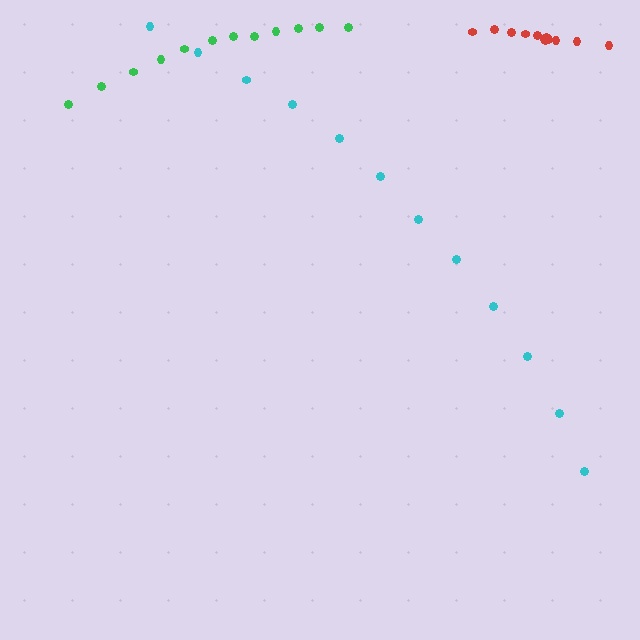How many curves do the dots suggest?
There are 3 distinct paths.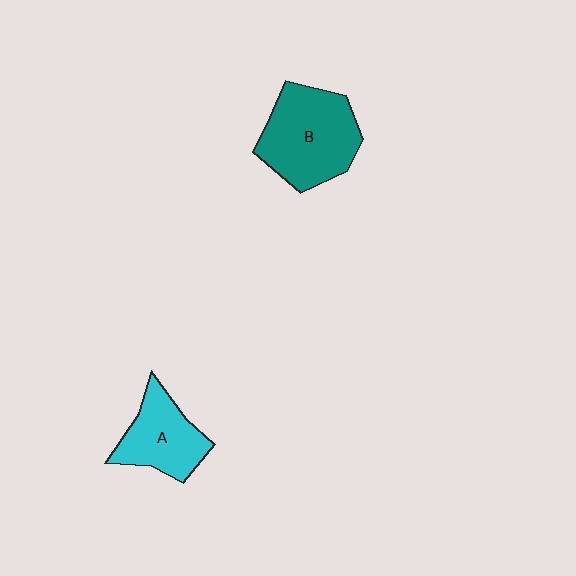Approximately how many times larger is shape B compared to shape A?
Approximately 1.5 times.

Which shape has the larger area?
Shape B (teal).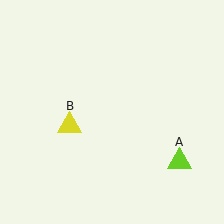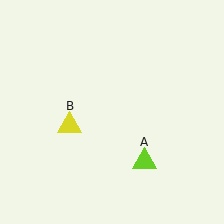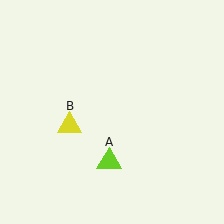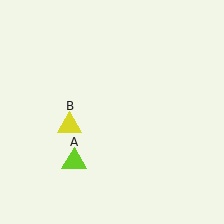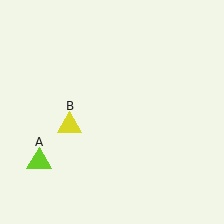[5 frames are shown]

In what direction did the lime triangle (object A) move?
The lime triangle (object A) moved left.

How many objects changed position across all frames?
1 object changed position: lime triangle (object A).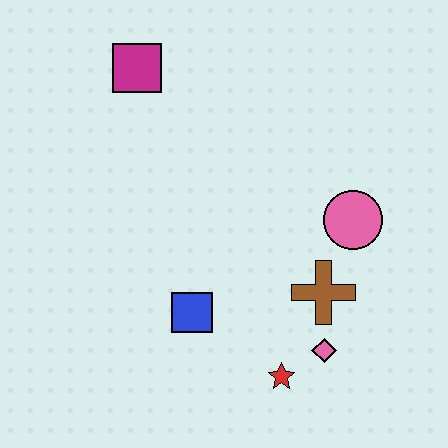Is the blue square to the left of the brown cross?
Yes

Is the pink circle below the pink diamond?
No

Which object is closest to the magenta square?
The blue square is closest to the magenta square.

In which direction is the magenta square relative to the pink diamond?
The magenta square is above the pink diamond.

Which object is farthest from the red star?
The magenta square is farthest from the red star.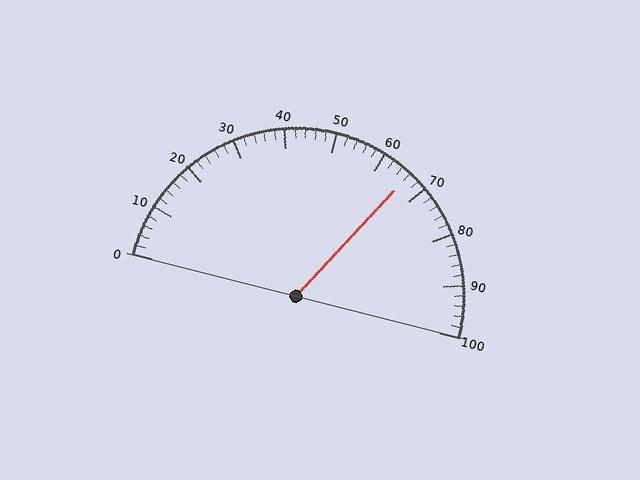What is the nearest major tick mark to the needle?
The nearest major tick mark is 70.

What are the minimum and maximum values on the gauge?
The gauge ranges from 0 to 100.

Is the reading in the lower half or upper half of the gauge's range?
The reading is in the upper half of the range (0 to 100).